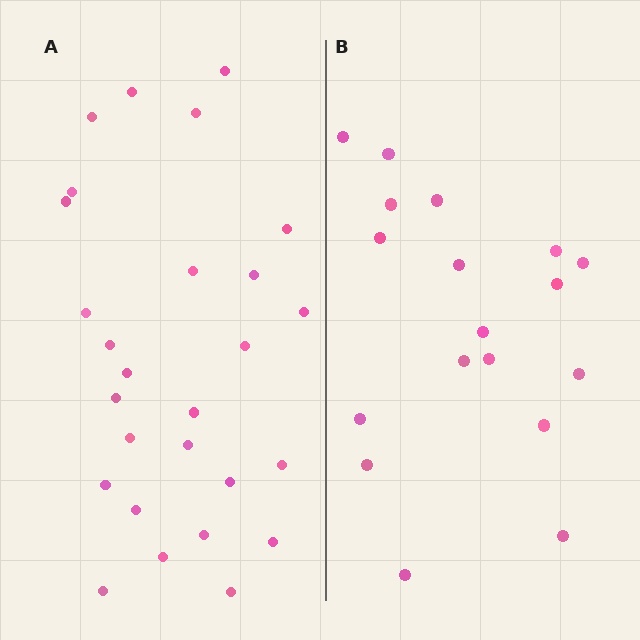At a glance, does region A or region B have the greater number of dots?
Region A (the left region) has more dots.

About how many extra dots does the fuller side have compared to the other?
Region A has roughly 8 or so more dots than region B.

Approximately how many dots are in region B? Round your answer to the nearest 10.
About 20 dots. (The exact count is 18, which rounds to 20.)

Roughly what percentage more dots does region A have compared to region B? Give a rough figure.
About 50% more.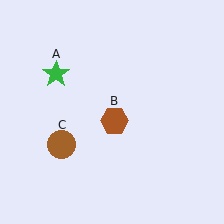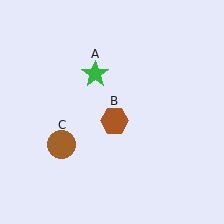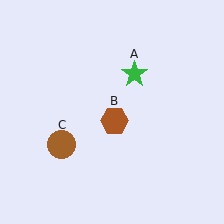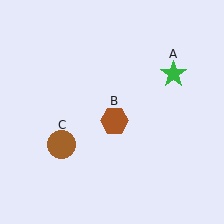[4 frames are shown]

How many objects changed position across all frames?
1 object changed position: green star (object A).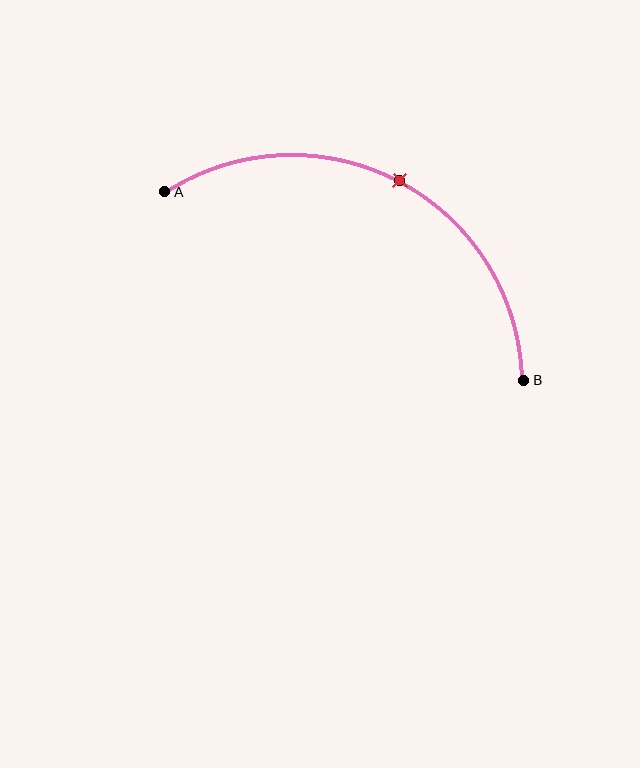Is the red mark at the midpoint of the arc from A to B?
Yes. The red mark lies on the arc at equal arc-length from both A and B — it is the arc midpoint.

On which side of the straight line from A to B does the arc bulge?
The arc bulges above the straight line connecting A and B.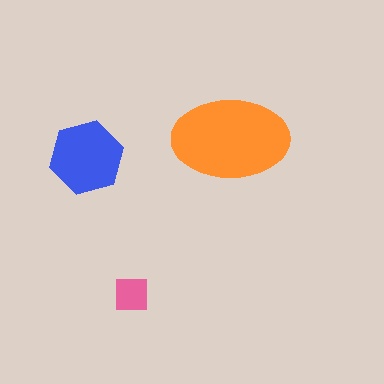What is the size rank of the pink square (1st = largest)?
3rd.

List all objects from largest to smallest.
The orange ellipse, the blue hexagon, the pink square.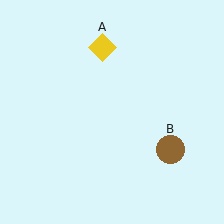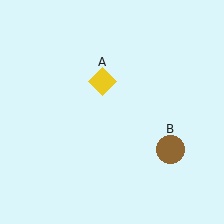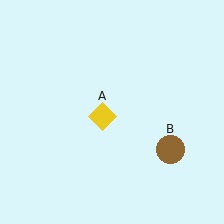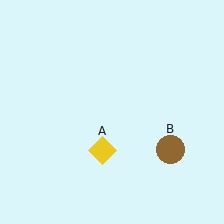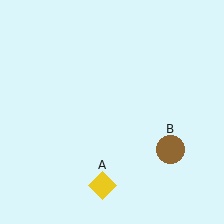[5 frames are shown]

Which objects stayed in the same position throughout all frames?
Brown circle (object B) remained stationary.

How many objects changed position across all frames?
1 object changed position: yellow diamond (object A).